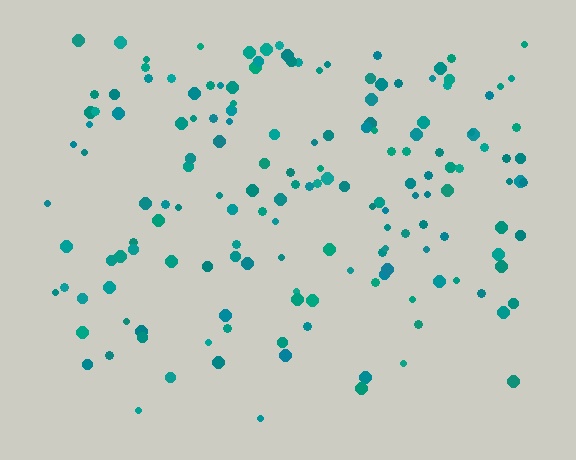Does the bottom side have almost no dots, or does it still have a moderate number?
Still a moderate number, just noticeably fewer than the top.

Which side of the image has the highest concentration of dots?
The top.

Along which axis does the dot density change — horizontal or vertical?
Vertical.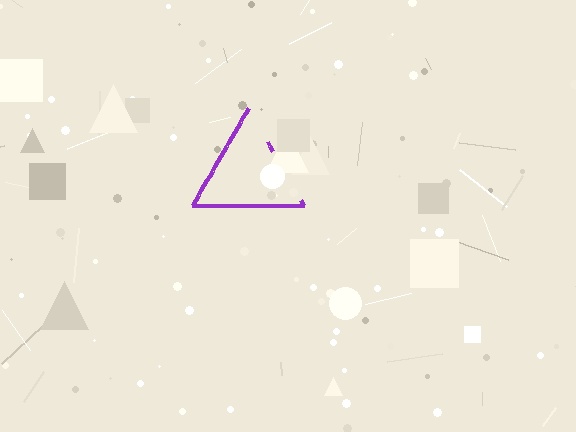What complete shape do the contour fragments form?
The contour fragments form a triangle.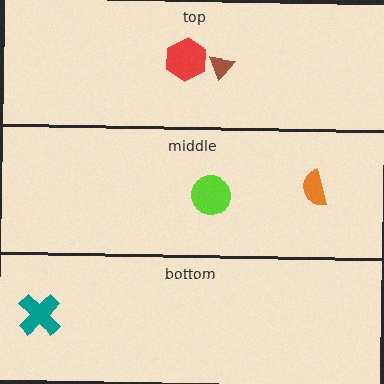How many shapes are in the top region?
2.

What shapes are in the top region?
The brown triangle, the red hexagon.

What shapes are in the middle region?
The orange semicircle, the lime circle.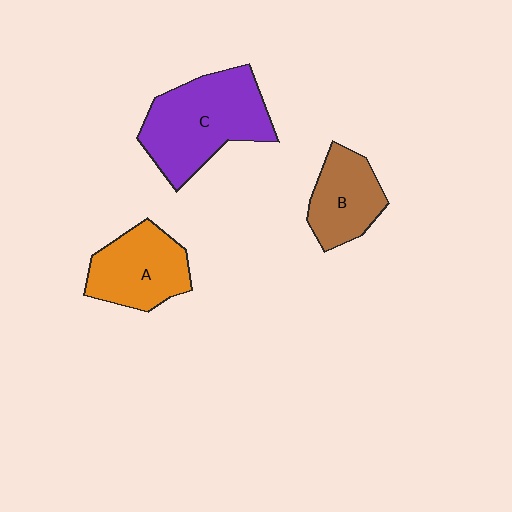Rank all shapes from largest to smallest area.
From largest to smallest: C (purple), A (orange), B (brown).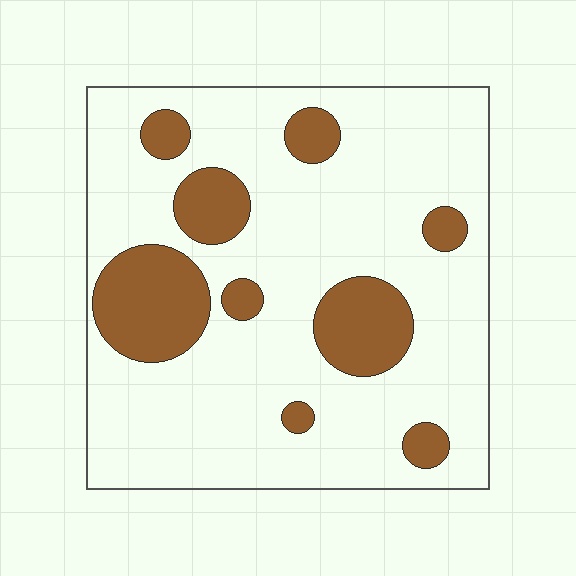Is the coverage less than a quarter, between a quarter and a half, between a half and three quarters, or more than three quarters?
Less than a quarter.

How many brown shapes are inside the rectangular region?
9.